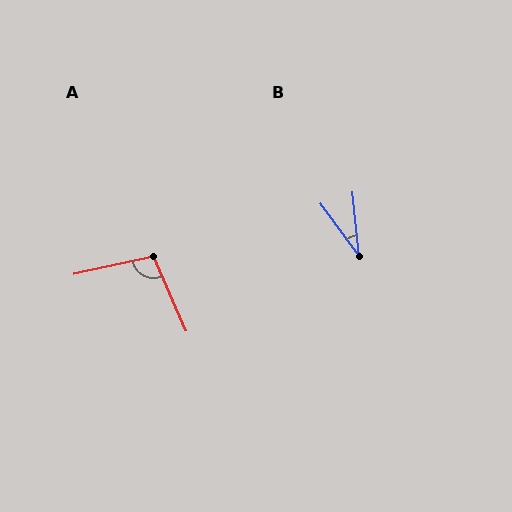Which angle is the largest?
A, at approximately 102 degrees.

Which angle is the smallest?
B, at approximately 31 degrees.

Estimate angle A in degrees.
Approximately 102 degrees.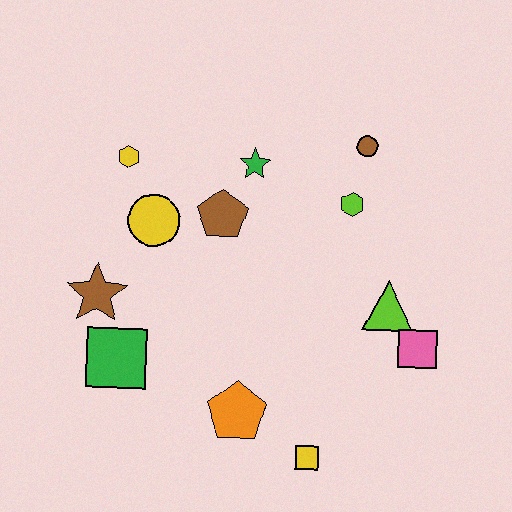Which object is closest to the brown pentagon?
The green star is closest to the brown pentagon.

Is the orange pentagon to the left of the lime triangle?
Yes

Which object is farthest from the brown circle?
The green square is farthest from the brown circle.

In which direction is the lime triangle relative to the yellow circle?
The lime triangle is to the right of the yellow circle.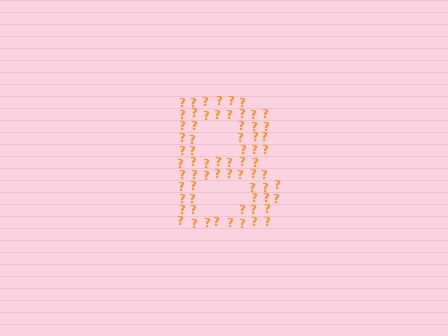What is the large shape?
The large shape is the letter B.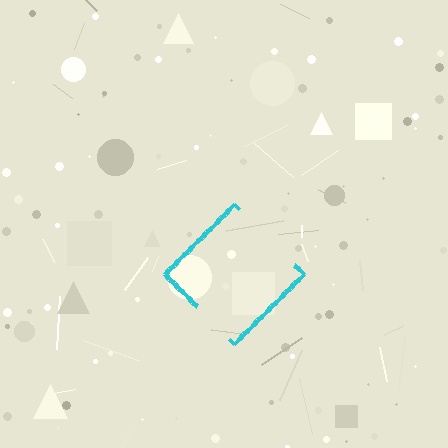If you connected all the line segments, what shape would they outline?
They would outline a diamond.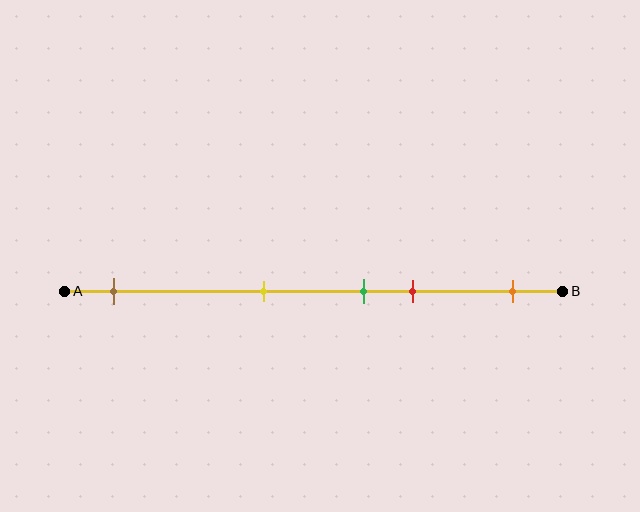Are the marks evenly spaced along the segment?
No, the marks are not evenly spaced.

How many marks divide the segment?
There are 5 marks dividing the segment.